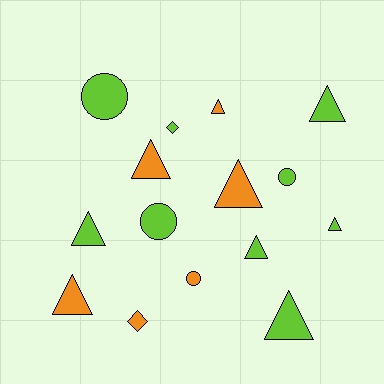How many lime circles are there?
There are 3 lime circles.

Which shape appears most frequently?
Triangle, with 9 objects.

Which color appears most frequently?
Lime, with 9 objects.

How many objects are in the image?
There are 15 objects.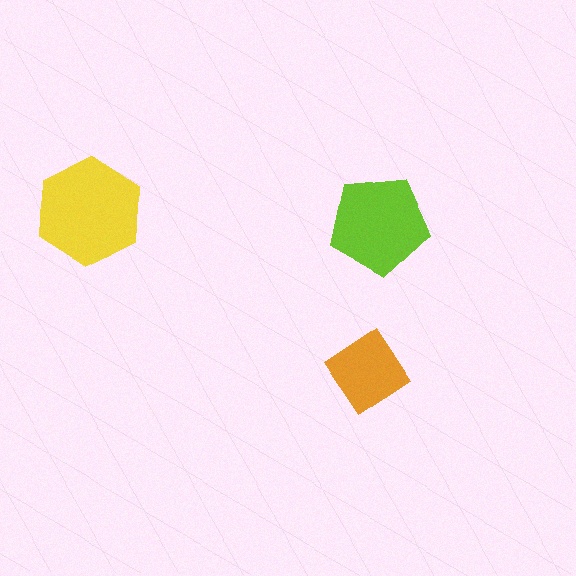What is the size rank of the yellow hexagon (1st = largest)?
1st.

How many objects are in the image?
There are 3 objects in the image.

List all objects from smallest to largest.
The orange diamond, the lime pentagon, the yellow hexagon.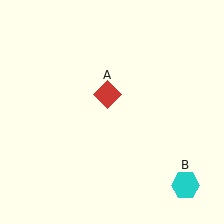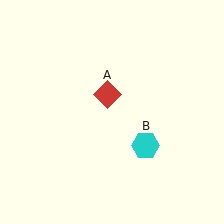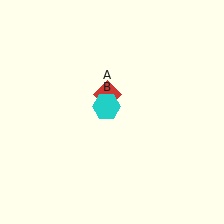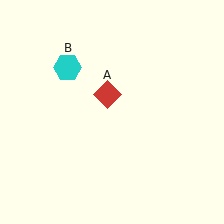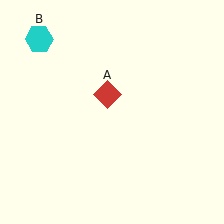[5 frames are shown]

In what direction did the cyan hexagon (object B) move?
The cyan hexagon (object B) moved up and to the left.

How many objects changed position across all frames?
1 object changed position: cyan hexagon (object B).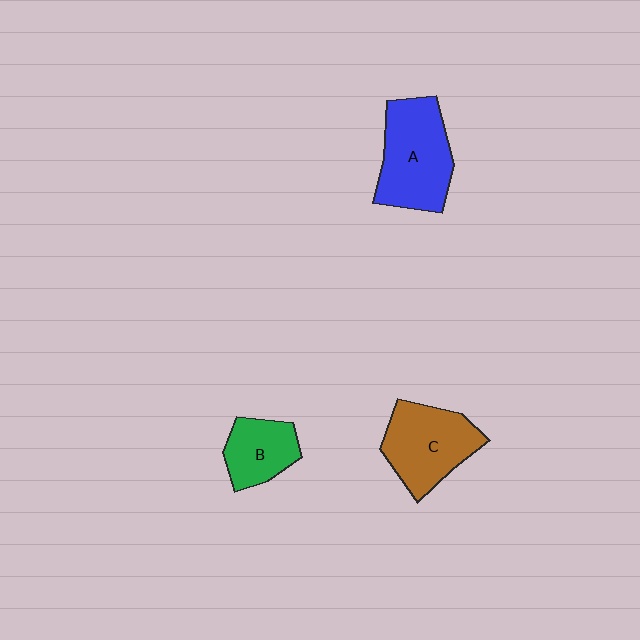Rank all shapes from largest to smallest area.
From largest to smallest: A (blue), C (brown), B (green).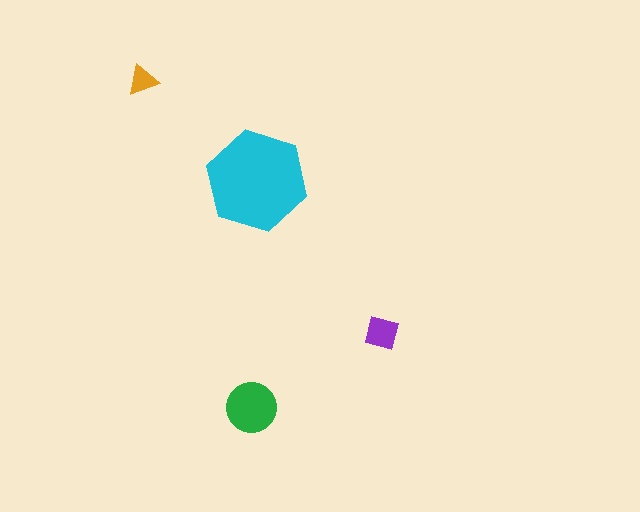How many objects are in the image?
There are 4 objects in the image.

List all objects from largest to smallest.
The cyan hexagon, the green circle, the purple square, the orange triangle.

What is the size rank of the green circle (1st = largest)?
2nd.